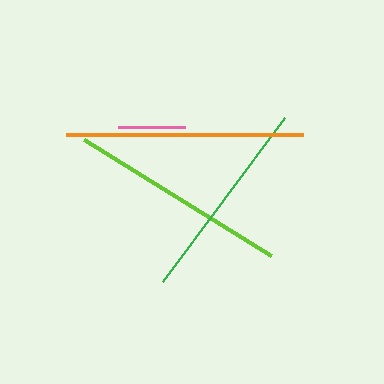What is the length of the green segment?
The green segment is approximately 204 pixels long.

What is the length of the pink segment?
The pink segment is approximately 67 pixels long.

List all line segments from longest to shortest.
From longest to shortest: orange, lime, green, pink.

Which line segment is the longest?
The orange line is the longest at approximately 237 pixels.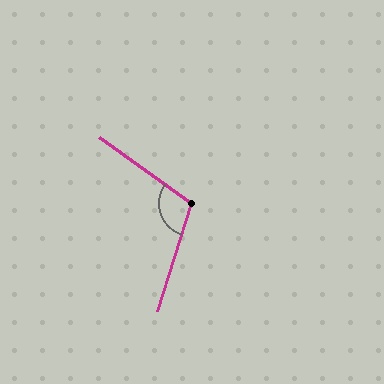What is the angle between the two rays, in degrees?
Approximately 108 degrees.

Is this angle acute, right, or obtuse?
It is obtuse.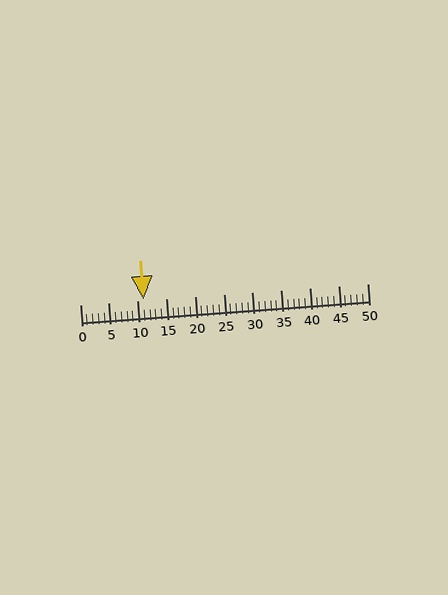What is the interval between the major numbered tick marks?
The major tick marks are spaced 5 units apart.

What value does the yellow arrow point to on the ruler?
The yellow arrow points to approximately 11.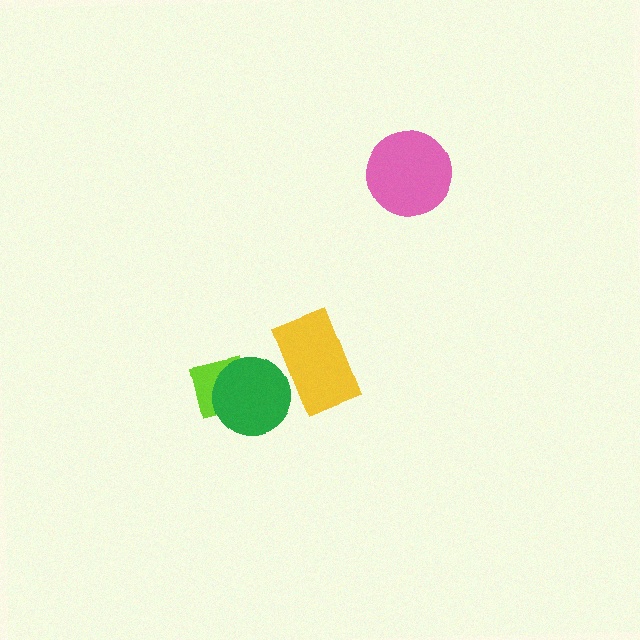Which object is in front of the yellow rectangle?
The green circle is in front of the yellow rectangle.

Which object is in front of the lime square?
The green circle is in front of the lime square.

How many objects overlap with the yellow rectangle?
1 object overlaps with the yellow rectangle.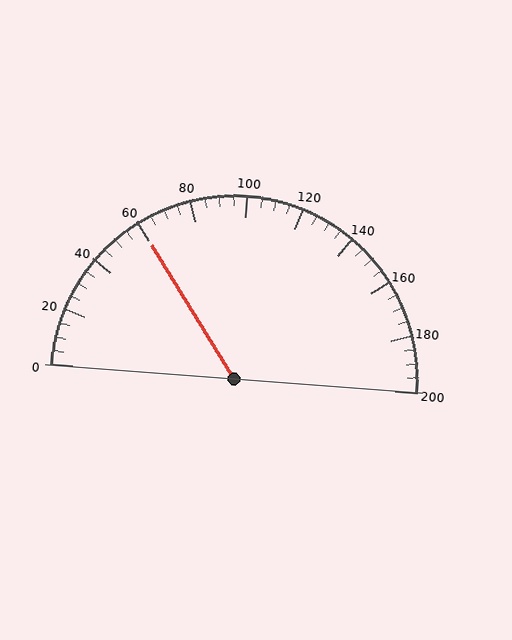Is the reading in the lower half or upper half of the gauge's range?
The reading is in the lower half of the range (0 to 200).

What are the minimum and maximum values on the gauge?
The gauge ranges from 0 to 200.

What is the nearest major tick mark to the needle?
The nearest major tick mark is 60.